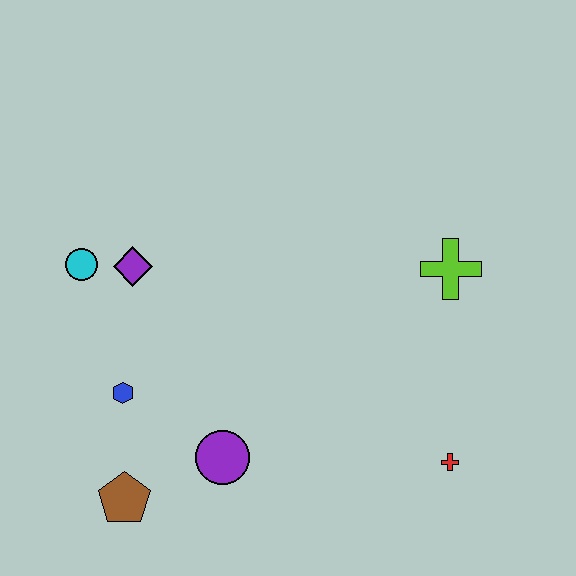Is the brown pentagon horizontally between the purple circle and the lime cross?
No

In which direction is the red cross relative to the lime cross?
The red cross is below the lime cross.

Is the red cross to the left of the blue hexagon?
No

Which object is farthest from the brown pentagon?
The lime cross is farthest from the brown pentagon.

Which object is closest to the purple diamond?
The cyan circle is closest to the purple diamond.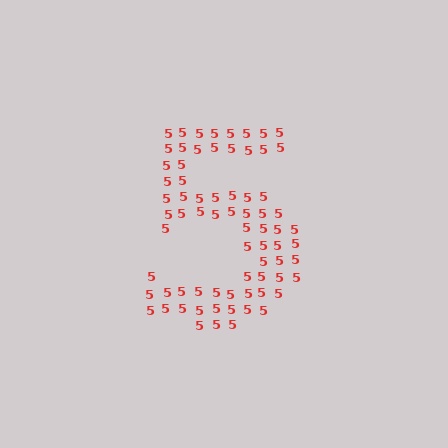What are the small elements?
The small elements are digit 5's.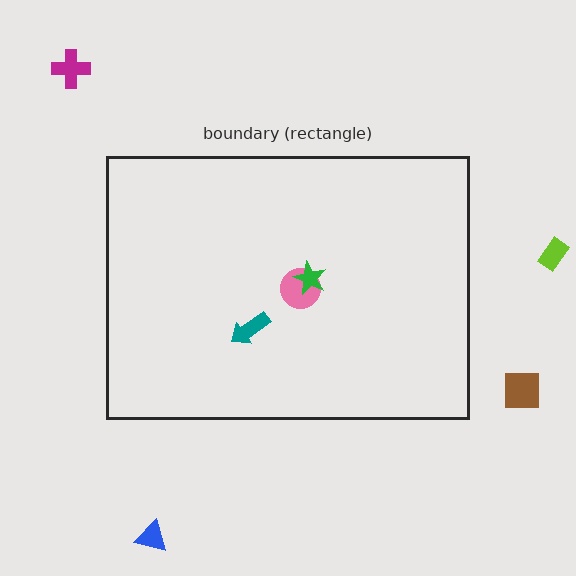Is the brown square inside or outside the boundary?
Outside.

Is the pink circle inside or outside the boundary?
Inside.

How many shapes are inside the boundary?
3 inside, 4 outside.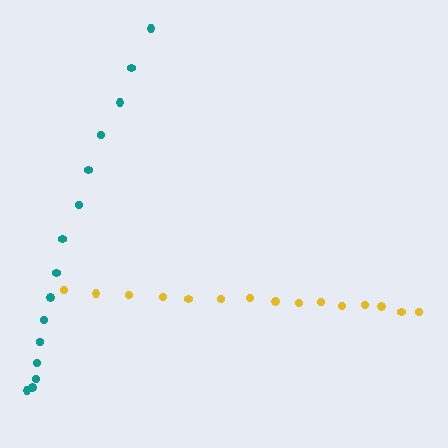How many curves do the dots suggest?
There are 2 distinct paths.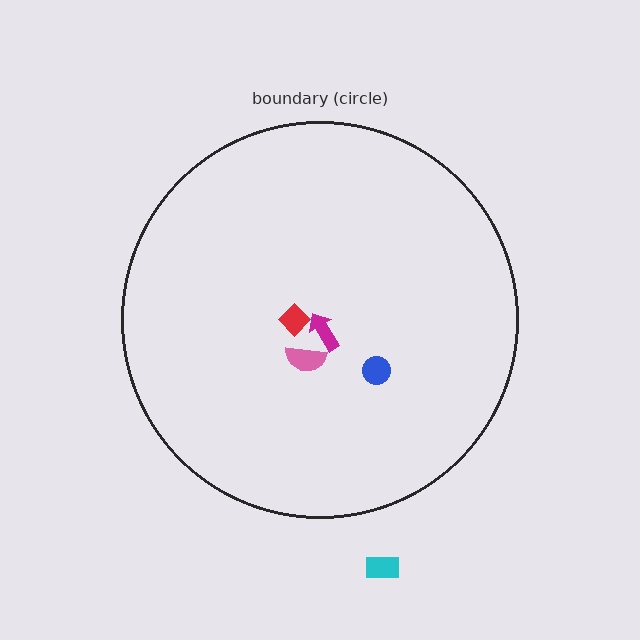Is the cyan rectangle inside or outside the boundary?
Outside.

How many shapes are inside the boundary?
4 inside, 1 outside.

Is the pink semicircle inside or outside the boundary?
Inside.